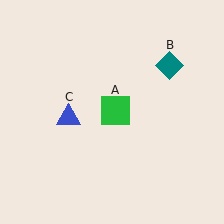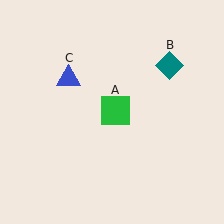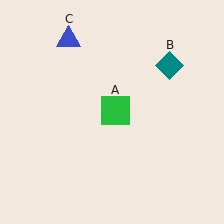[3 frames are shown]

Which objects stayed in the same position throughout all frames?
Green square (object A) and teal diamond (object B) remained stationary.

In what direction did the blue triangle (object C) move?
The blue triangle (object C) moved up.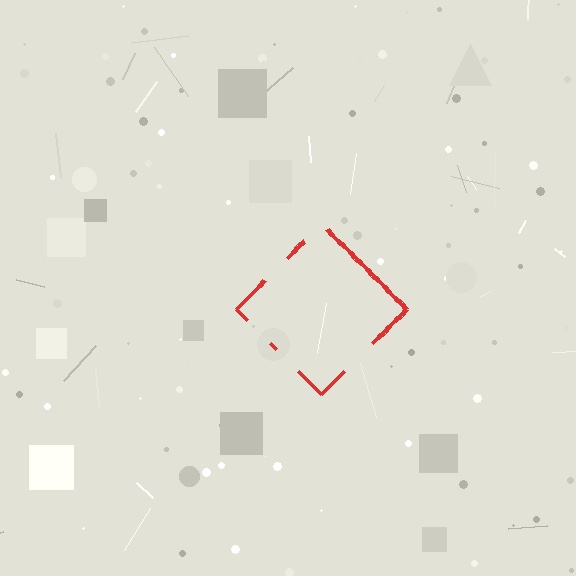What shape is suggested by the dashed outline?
The dashed outline suggests a diamond.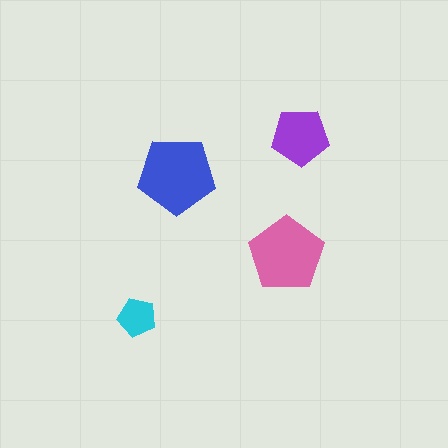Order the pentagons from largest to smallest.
the blue one, the pink one, the purple one, the cyan one.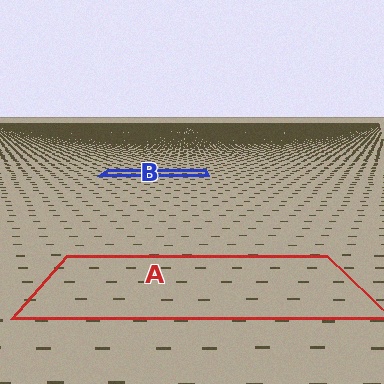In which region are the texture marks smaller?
The texture marks are smaller in region B, because it is farther away.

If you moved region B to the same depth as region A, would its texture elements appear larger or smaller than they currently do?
They would appear larger. At a closer depth, the same texture elements are projected at a bigger on-screen size.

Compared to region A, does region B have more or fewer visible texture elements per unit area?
Region B has more texture elements per unit area — they are packed more densely because it is farther away.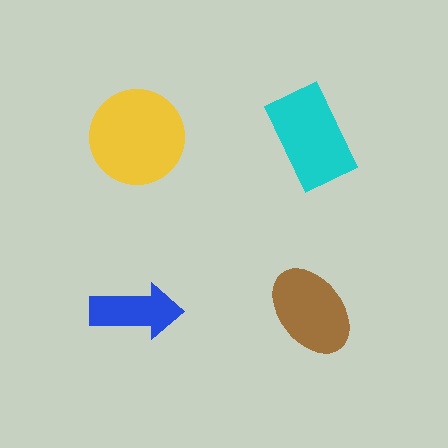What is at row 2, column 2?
A brown ellipse.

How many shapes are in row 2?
2 shapes.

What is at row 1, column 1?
A yellow circle.